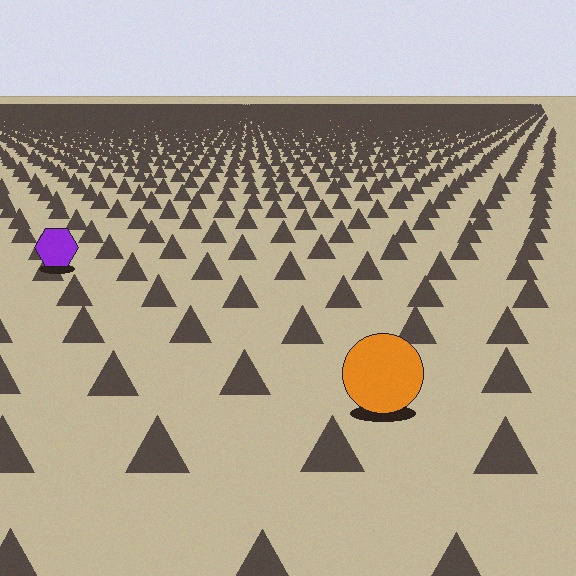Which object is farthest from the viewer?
The purple hexagon is farthest from the viewer. It appears smaller and the ground texture around it is denser.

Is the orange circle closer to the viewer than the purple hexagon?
Yes. The orange circle is closer — you can tell from the texture gradient: the ground texture is coarser near it.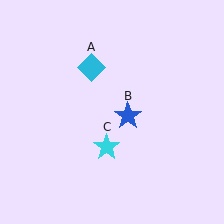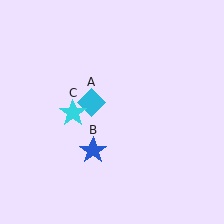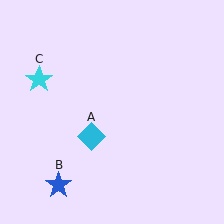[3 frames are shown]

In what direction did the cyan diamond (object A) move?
The cyan diamond (object A) moved down.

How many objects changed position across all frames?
3 objects changed position: cyan diamond (object A), blue star (object B), cyan star (object C).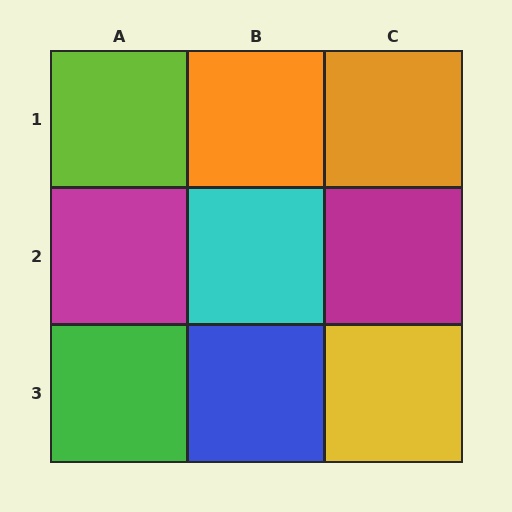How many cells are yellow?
1 cell is yellow.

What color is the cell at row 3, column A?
Green.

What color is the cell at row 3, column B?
Blue.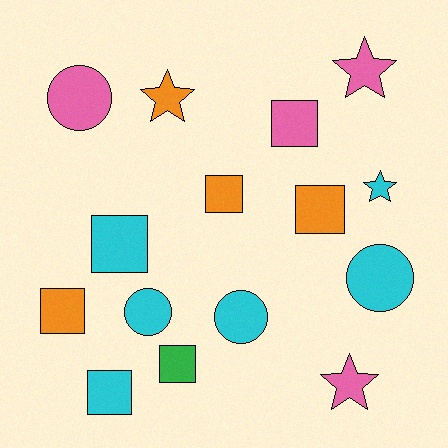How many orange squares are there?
There are 3 orange squares.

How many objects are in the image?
There are 15 objects.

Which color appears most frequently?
Cyan, with 6 objects.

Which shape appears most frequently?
Square, with 7 objects.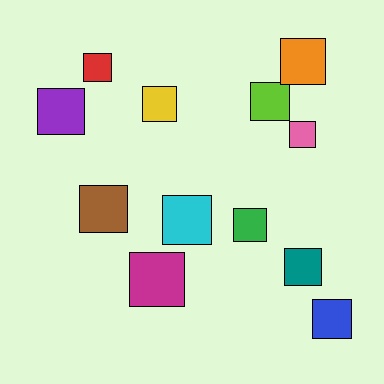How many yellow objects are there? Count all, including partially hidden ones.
There is 1 yellow object.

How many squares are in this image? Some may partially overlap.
There are 12 squares.